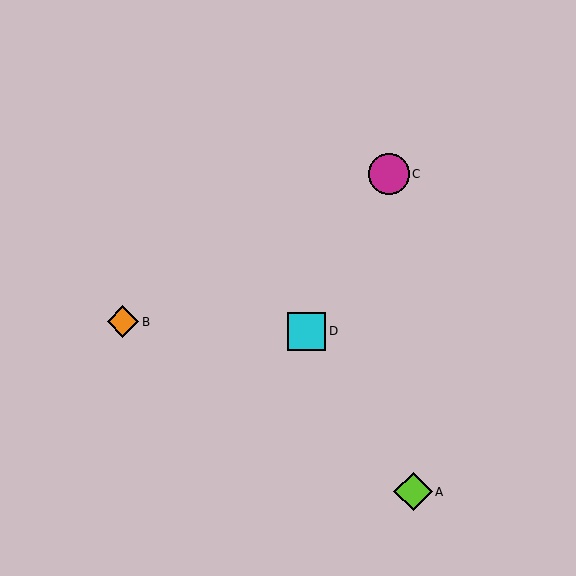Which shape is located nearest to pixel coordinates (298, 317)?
The cyan square (labeled D) at (307, 331) is nearest to that location.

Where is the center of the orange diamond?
The center of the orange diamond is at (123, 322).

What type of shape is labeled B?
Shape B is an orange diamond.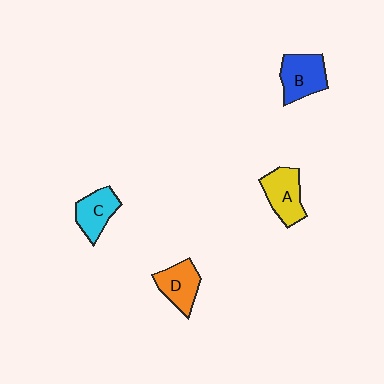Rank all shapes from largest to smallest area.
From largest to smallest: B (blue), A (yellow), D (orange), C (cyan).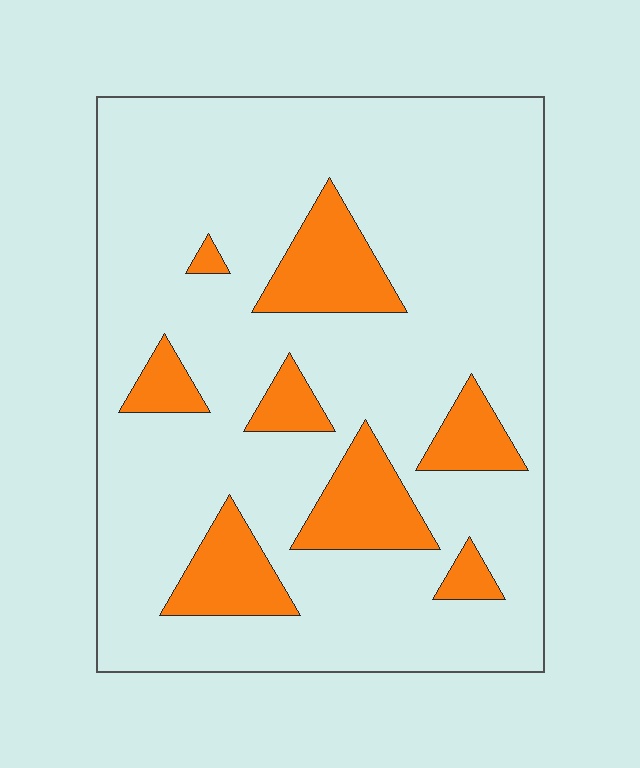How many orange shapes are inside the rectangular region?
8.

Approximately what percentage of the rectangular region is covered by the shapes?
Approximately 20%.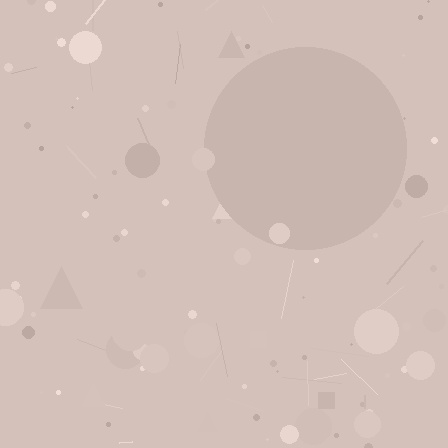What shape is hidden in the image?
A circle is hidden in the image.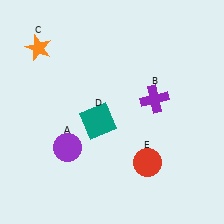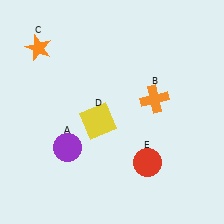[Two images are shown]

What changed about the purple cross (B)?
In Image 1, B is purple. In Image 2, it changed to orange.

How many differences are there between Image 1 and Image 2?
There are 2 differences between the two images.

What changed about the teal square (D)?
In Image 1, D is teal. In Image 2, it changed to yellow.